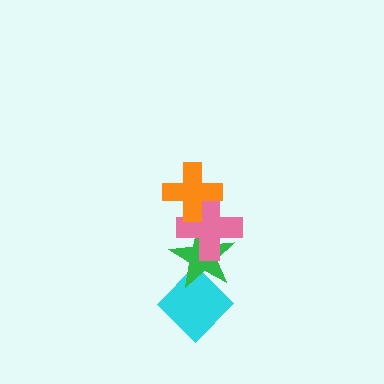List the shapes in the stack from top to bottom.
From top to bottom: the orange cross, the pink cross, the green star, the cyan diamond.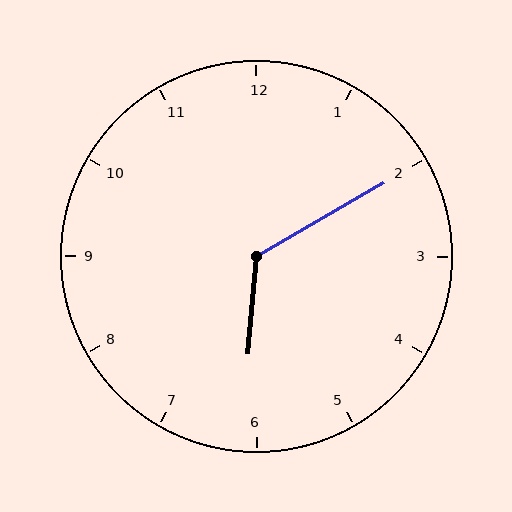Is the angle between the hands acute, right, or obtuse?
It is obtuse.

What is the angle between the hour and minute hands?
Approximately 125 degrees.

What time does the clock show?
6:10.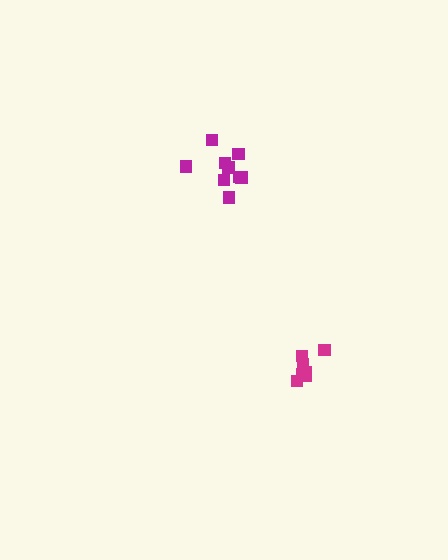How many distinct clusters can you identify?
There are 2 distinct clusters.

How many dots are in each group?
Group 1: 9 dots, Group 2: 8 dots (17 total).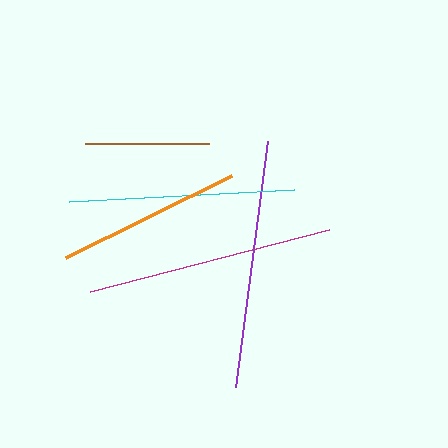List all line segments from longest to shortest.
From longest to shortest: purple, magenta, cyan, orange, brown.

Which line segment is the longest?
The purple line is the longest at approximately 249 pixels.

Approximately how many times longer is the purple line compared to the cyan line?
The purple line is approximately 1.1 times the length of the cyan line.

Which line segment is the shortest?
The brown line is the shortest at approximately 124 pixels.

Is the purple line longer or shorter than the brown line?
The purple line is longer than the brown line.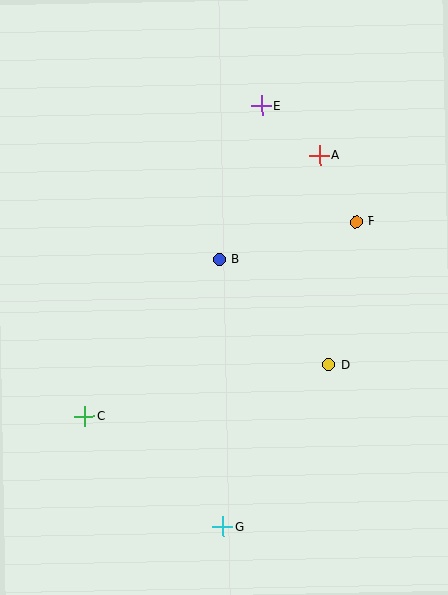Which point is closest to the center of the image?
Point B at (220, 259) is closest to the center.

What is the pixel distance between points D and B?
The distance between D and B is 152 pixels.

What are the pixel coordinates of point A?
Point A is at (320, 155).